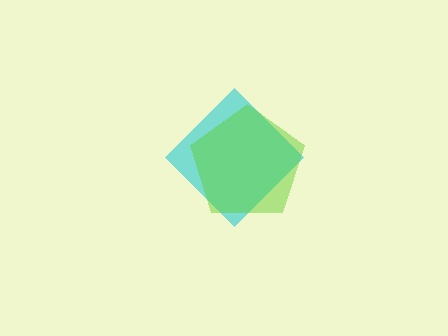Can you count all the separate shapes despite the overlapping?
Yes, there are 2 separate shapes.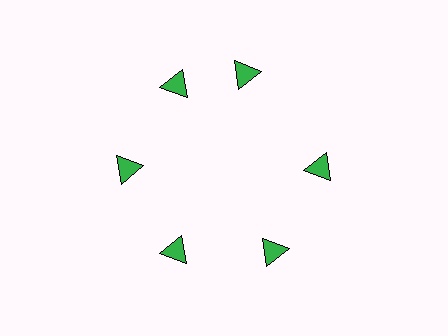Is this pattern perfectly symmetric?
No. The 6 green triangles are arranged in a ring, but one element near the 1 o'clock position is rotated out of alignment along the ring, breaking the 6-fold rotational symmetry.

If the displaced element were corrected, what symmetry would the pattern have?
It would have 6-fold rotational symmetry — the pattern would map onto itself every 60 degrees.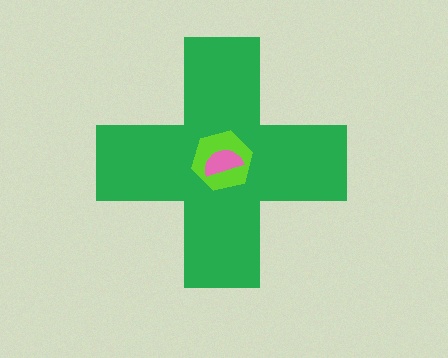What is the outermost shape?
The green cross.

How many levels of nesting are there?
3.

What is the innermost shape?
The pink semicircle.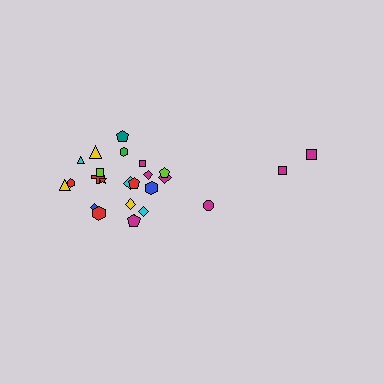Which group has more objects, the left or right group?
The left group.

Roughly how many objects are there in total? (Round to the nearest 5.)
Roughly 25 objects in total.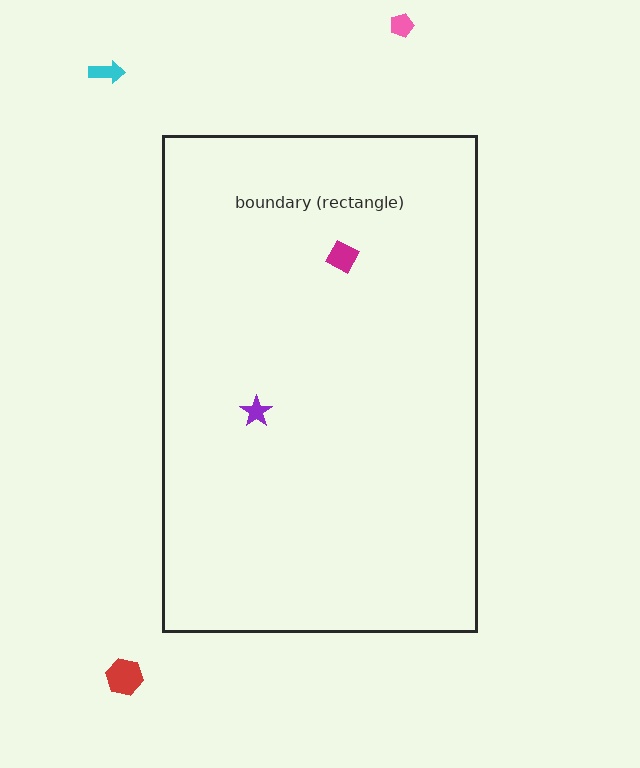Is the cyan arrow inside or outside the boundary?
Outside.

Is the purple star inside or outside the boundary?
Inside.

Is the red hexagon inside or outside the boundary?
Outside.